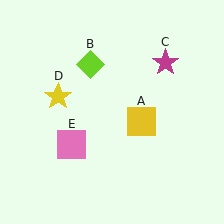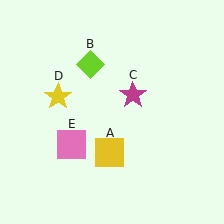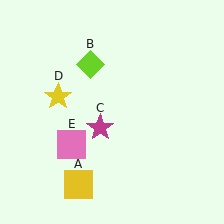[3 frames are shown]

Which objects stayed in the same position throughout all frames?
Lime diamond (object B) and yellow star (object D) and pink square (object E) remained stationary.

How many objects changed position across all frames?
2 objects changed position: yellow square (object A), magenta star (object C).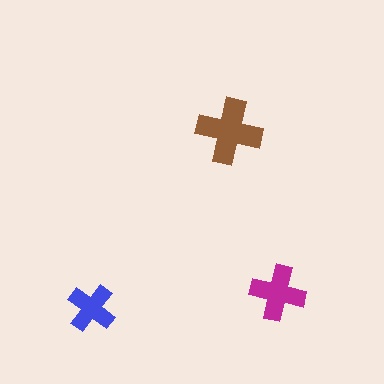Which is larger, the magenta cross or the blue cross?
The magenta one.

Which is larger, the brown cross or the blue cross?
The brown one.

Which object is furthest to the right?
The magenta cross is rightmost.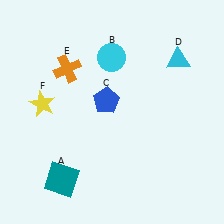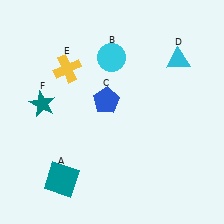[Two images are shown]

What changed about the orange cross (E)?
In Image 1, E is orange. In Image 2, it changed to yellow.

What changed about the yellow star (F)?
In Image 1, F is yellow. In Image 2, it changed to teal.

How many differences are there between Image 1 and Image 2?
There are 2 differences between the two images.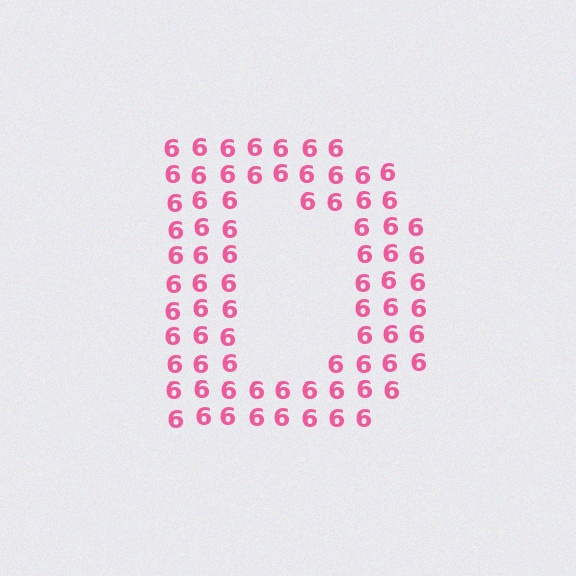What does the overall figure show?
The overall figure shows the letter D.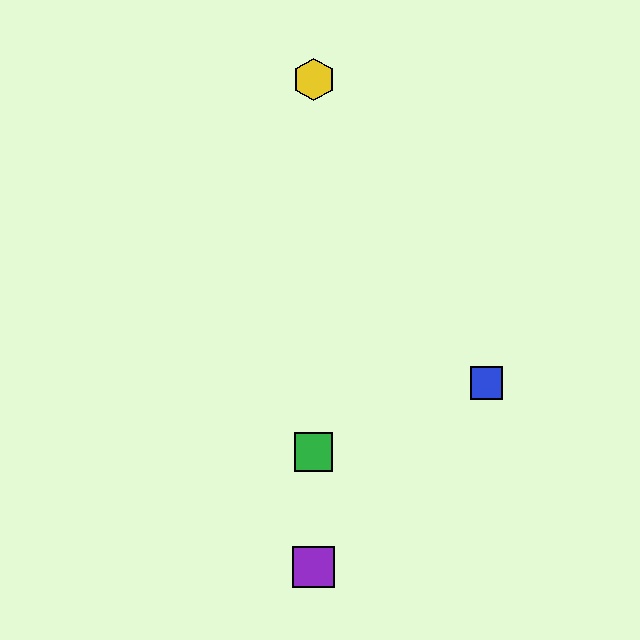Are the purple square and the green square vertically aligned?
Yes, both are at x≈314.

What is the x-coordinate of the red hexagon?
The red hexagon is at x≈314.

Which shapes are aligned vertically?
The red hexagon, the green square, the yellow hexagon, the purple square are aligned vertically.